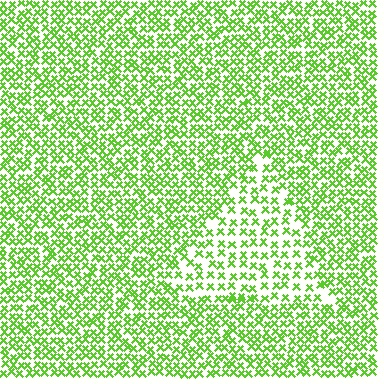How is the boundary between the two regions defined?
The boundary is defined by a change in element density (approximately 1.7x ratio). All elements are the same color, size, and shape.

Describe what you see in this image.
The image contains small lime elements arranged at two different densities. A triangle-shaped region is visible where the elements are less densely packed than the surrounding area.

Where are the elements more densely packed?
The elements are more densely packed outside the triangle boundary.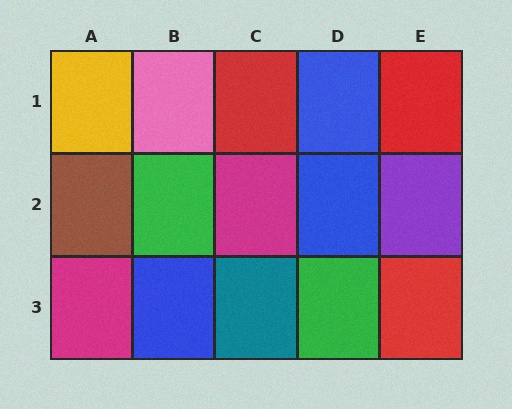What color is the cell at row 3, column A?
Magenta.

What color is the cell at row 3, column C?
Teal.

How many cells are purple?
1 cell is purple.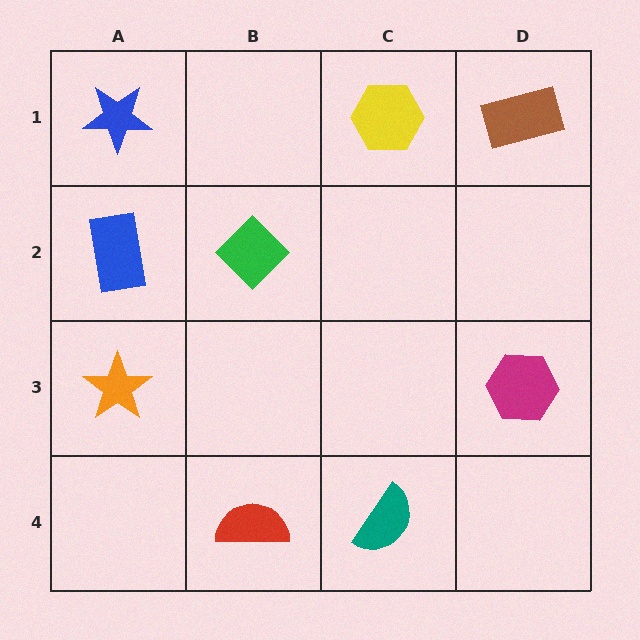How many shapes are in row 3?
2 shapes.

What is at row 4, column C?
A teal semicircle.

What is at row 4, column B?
A red semicircle.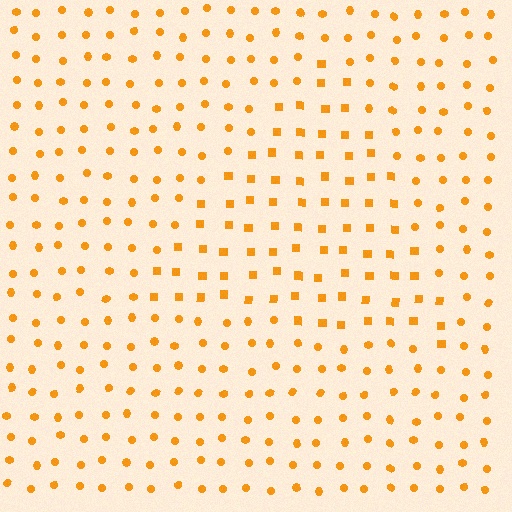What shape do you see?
I see a triangle.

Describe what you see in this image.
The image is filled with small orange elements arranged in a uniform grid. A triangle-shaped region contains squares, while the surrounding area contains circles. The boundary is defined purely by the change in element shape.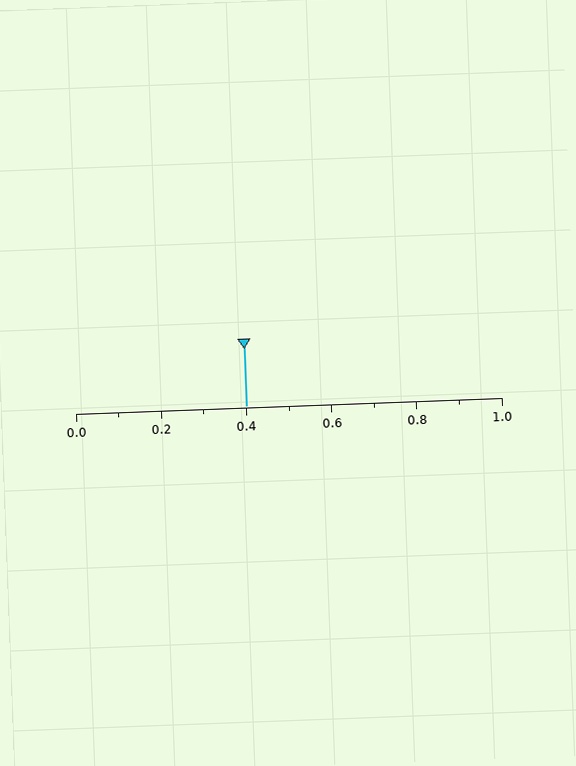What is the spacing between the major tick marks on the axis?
The major ticks are spaced 0.2 apart.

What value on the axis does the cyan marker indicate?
The marker indicates approximately 0.4.